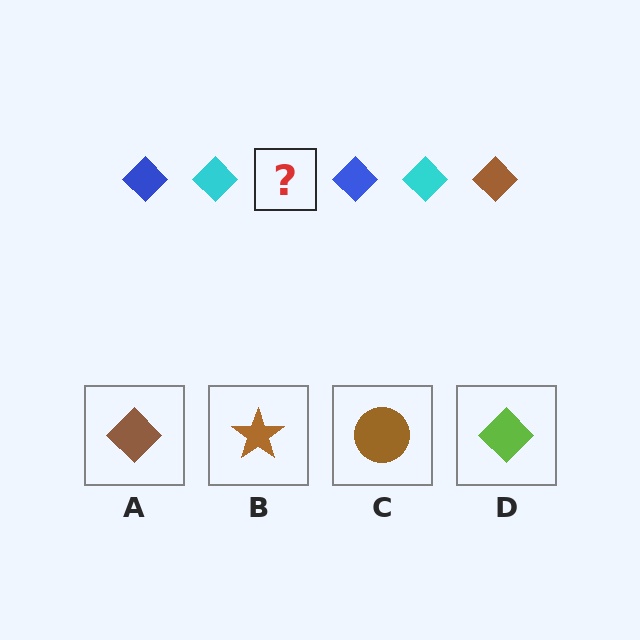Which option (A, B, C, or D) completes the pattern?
A.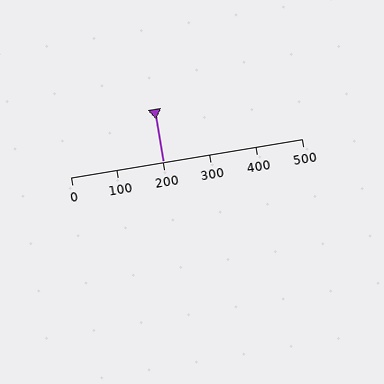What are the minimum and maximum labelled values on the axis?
The axis runs from 0 to 500.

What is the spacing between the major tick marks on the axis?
The major ticks are spaced 100 apart.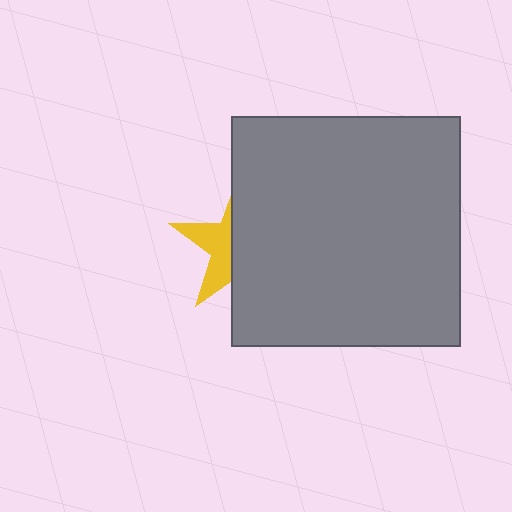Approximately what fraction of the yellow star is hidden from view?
Roughly 61% of the yellow star is hidden behind the gray square.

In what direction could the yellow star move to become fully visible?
The yellow star could move left. That would shift it out from behind the gray square entirely.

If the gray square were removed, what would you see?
You would see the complete yellow star.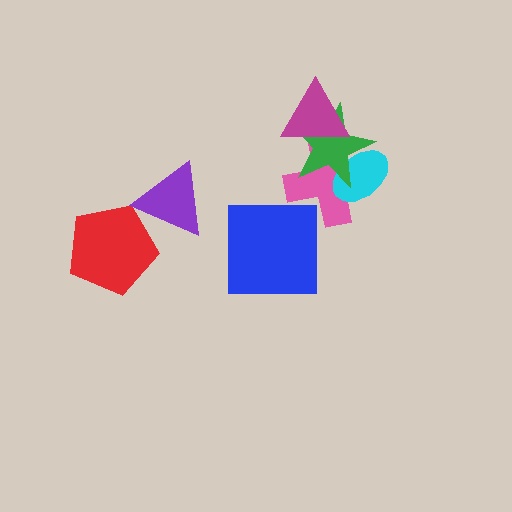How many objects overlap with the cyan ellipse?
2 objects overlap with the cyan ellipse.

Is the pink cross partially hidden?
Yes, it is partially covered by another shape.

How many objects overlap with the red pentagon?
1 object overlaps with the red pentagon.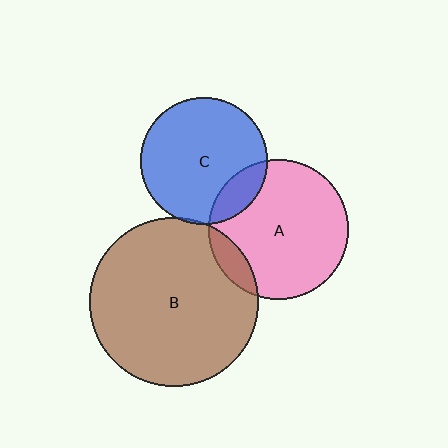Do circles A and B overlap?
Yes.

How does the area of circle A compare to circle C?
Approximately 1.2 times.